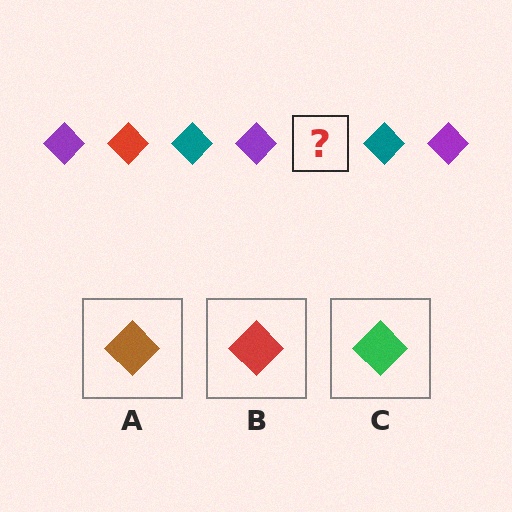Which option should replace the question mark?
Option B.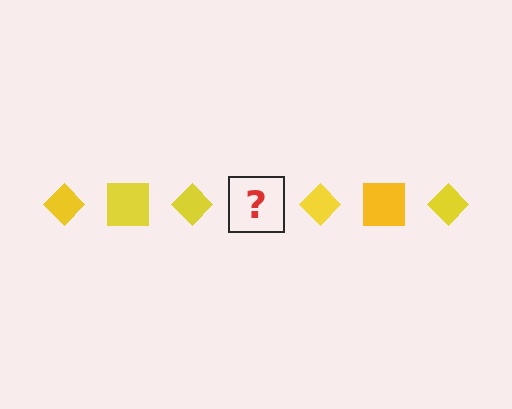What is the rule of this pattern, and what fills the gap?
The rule is that the pattern cycles through diamond, square shapes in yellow. The gap should be filled with a yellow square.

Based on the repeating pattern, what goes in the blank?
The blank should be a yellow square.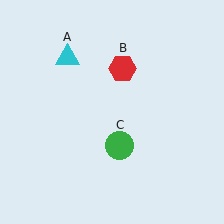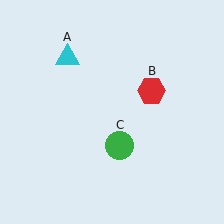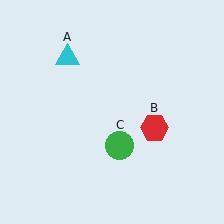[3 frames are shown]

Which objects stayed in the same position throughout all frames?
Cyan triangle (object A) and green circle (object C) remained stationary.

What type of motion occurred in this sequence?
The red hexagon (object B) rotated clockwise around the center of the scene.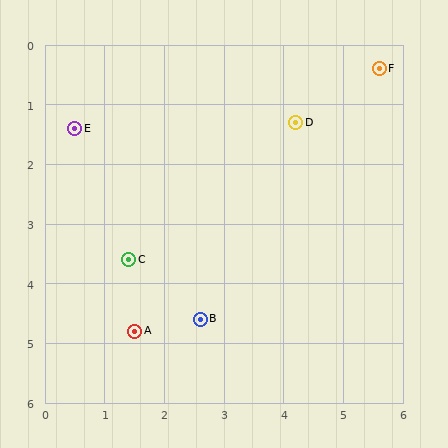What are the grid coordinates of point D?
Point D is at approximately (4.2, 1.3).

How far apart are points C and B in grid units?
Points C and B are about 1.6 grid units apart.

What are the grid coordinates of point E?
Point E is at approximately (0.5, 1.4).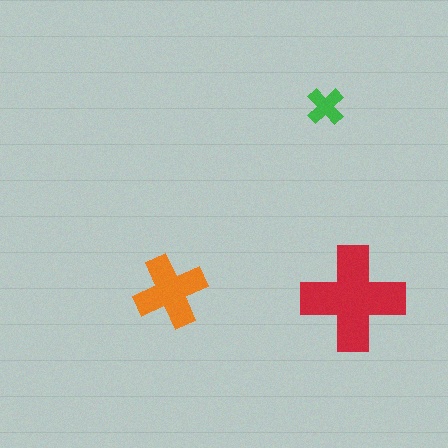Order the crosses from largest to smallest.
the red one, the orange one, the green one.